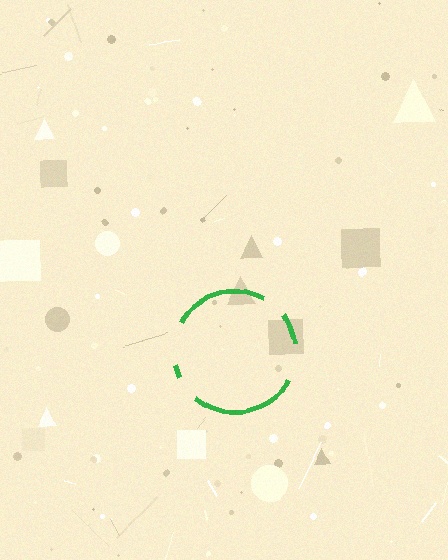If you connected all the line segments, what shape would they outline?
They would outline a circle.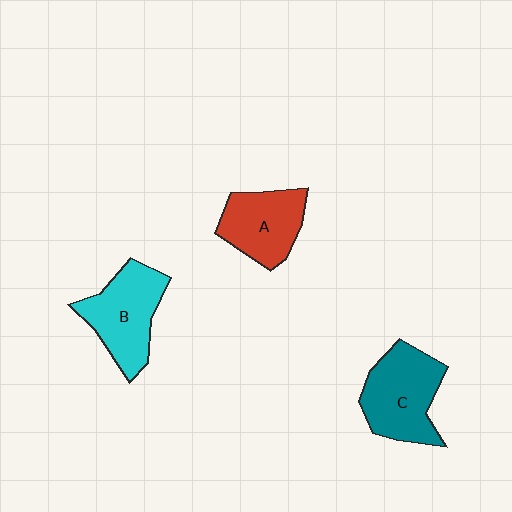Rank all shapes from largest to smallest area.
From largest to smallest: C (teal), B (cyan), A (red).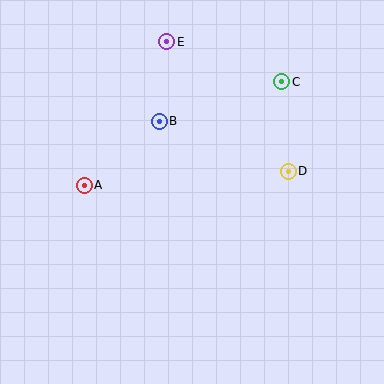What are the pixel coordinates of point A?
Point A is at (84, 185).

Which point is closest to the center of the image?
Point B at (159, 121) is closest to the center.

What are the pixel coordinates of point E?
Point E is at (167, 42).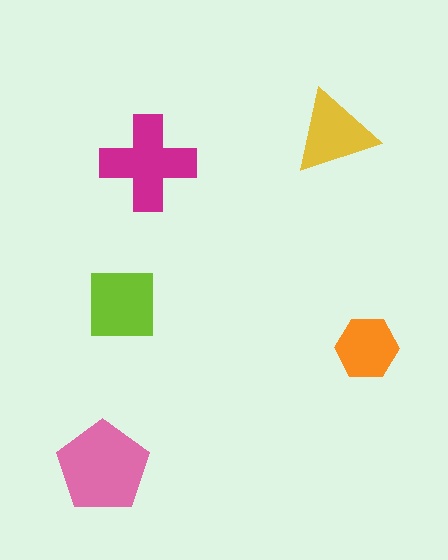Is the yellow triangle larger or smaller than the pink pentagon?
Smaller.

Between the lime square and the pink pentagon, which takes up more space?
The pink pentagon.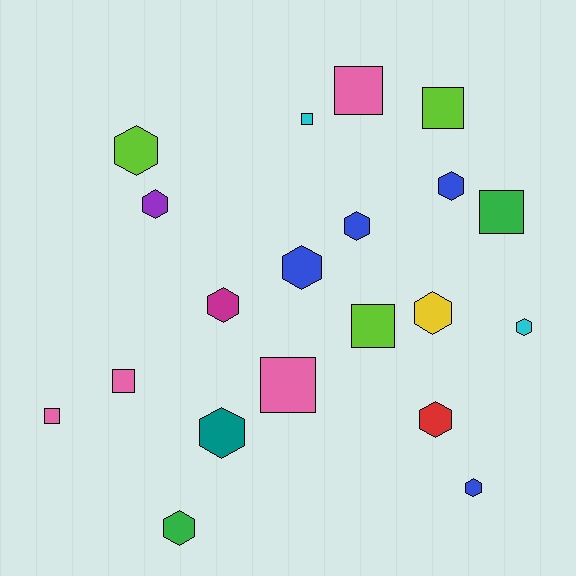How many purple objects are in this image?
There is 1 purple object.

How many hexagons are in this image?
There are 12 hexagons.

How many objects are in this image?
There are 20 objects.